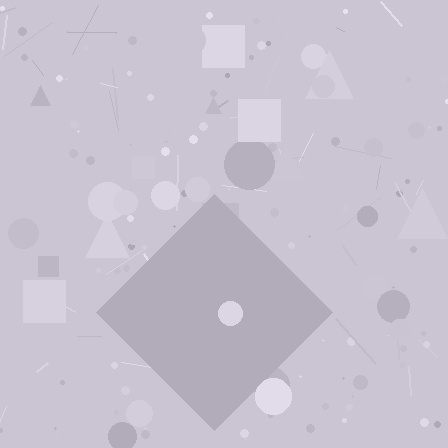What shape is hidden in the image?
A diamond is hidden in the image.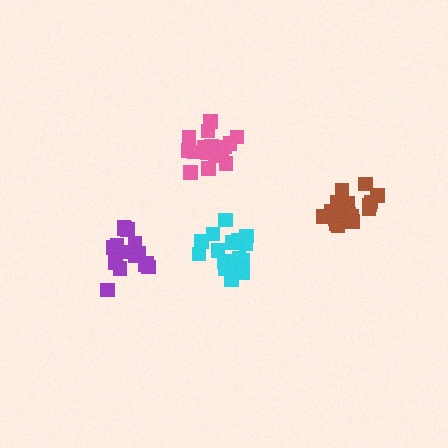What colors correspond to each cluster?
The clusters are colored: cyan, brown, pink, purple.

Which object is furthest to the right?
The brown cluster is rightmost.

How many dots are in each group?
Group 1: 17 dots, Group 2: 20 dots, Group 3: 18 dots, Group 4: 16 dots (71 total).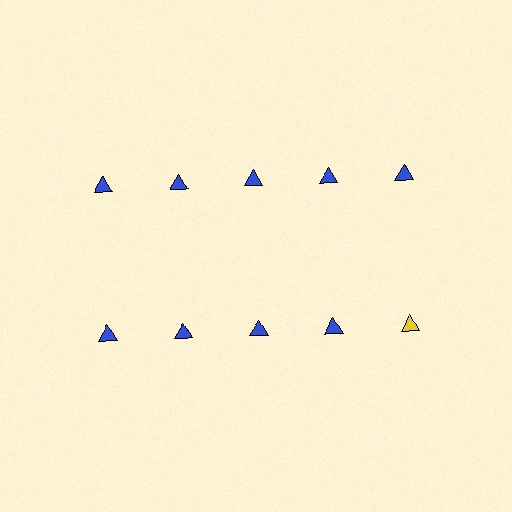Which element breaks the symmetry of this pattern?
The yellow triangle in the second row, rightmost column breaks the symmetry. All other shapes are blue triangles.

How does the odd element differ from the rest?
It has a different color: yellow instead of blue.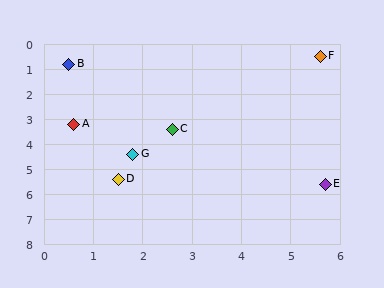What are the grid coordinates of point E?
Point E is at approximately (5.7, 5.6).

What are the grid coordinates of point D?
Point D is at approximately (1.5, 5.4).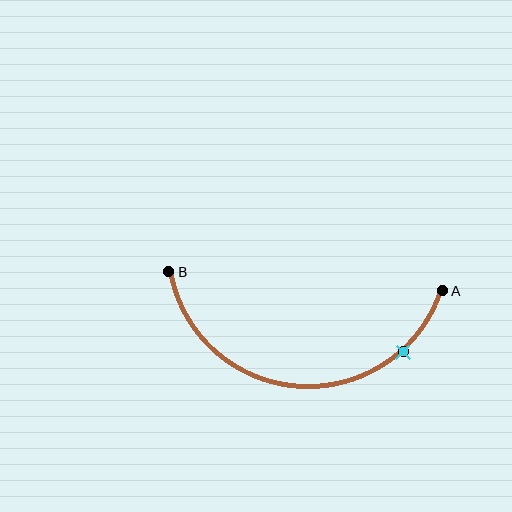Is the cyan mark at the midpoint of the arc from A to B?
No. The cyan mark lies on the arc but is closer to endpoint A. The arc midpoint would be at the point on the curve equidistant along the arc from both A and B.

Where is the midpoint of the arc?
The arc midpoint is the point on the curve farthest from the straight line joining A and B. It sits below that line.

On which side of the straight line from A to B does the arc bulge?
The arc bulges below the straight line connecting A and B.